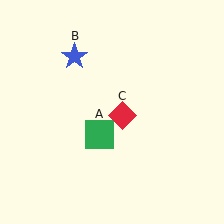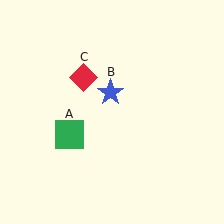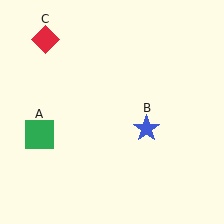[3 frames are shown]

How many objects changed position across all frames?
3 objects changed position: green square (object A), blue star (object B), red diamond (object C).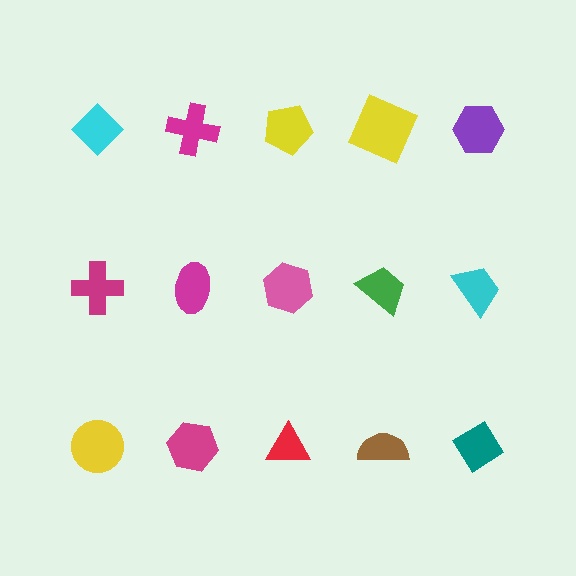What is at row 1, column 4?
A yellow square.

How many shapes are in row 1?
5 shapes.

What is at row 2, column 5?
A cyan trapezoid.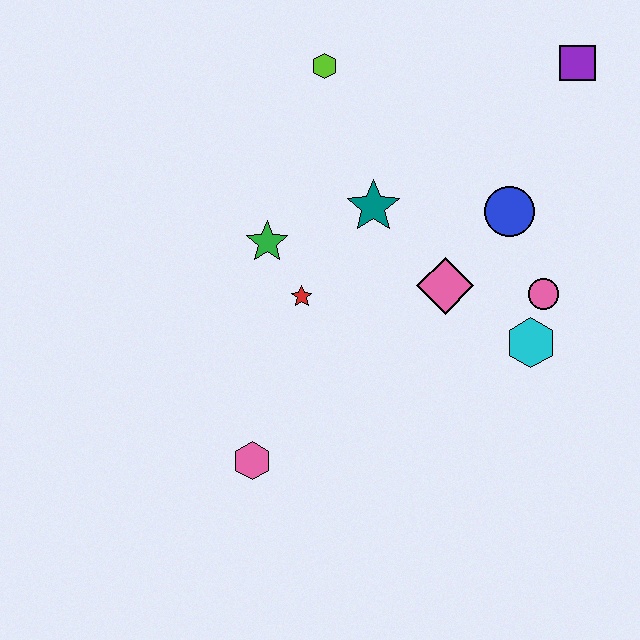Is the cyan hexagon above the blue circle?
No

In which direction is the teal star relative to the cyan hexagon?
The teal star is to the left of the cyan hexagon.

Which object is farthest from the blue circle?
The pink hexagon is farthest from the blue circle.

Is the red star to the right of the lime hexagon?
No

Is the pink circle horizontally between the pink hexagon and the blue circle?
No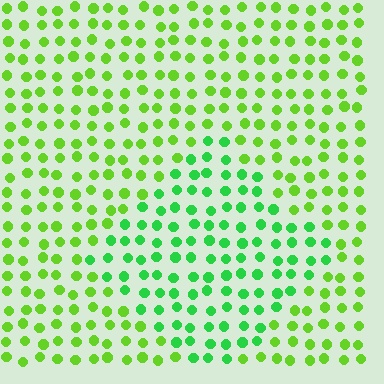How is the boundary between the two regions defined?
The boundary is defined purely by a slight shift in hue (about 32 degrees). Spacing, size, and orientation are identical on both sides.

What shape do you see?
I see a diamond.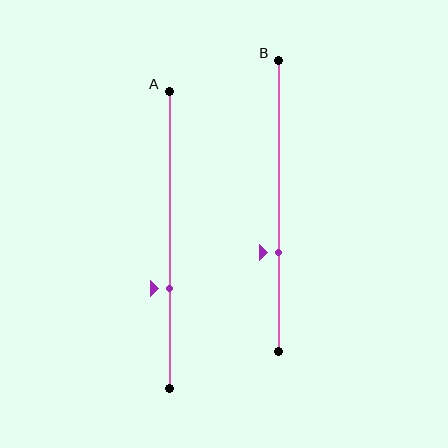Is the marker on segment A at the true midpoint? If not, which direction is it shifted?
No, the marker on segment A is shifted downward by about 16% of the segment length.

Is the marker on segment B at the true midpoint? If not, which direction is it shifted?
No, the marker on segment B is shifted downward by about 16% of the segment length.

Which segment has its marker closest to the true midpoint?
Segment B has its marker closest to the true midpoint.